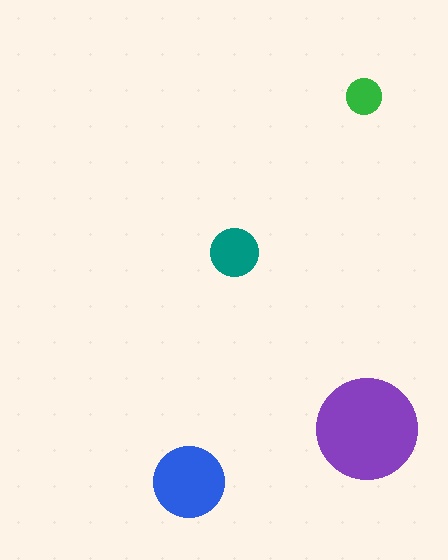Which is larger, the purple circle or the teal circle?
The purple one.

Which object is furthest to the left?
The blue circle is leftmost.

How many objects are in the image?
There are 4 objects in the image.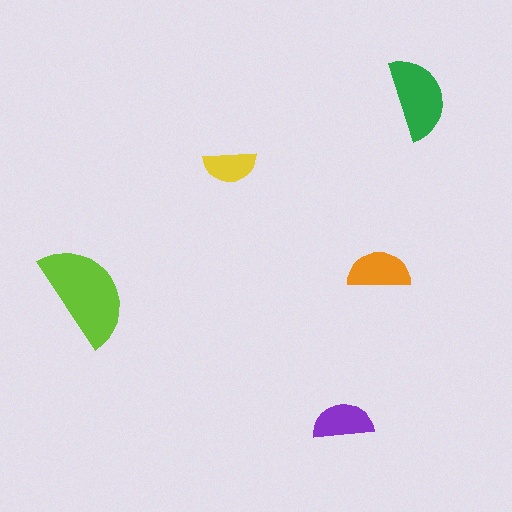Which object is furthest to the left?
The lime semicircle is leftmost.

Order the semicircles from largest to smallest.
the lime one, the green one, the orange one, the purple one, the yellow one.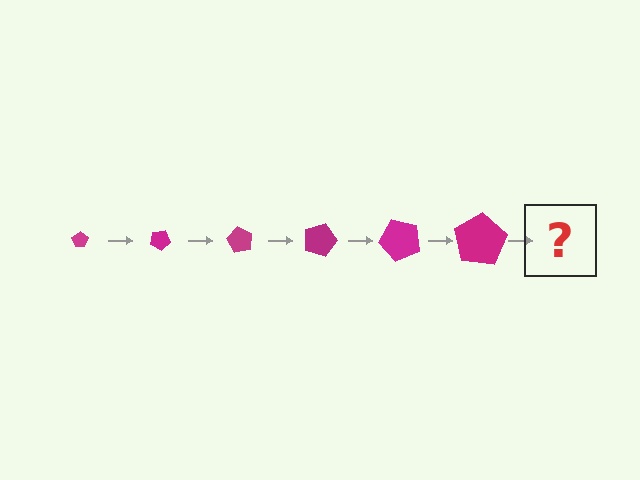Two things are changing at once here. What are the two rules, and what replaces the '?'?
The two rules are that the pentagon grows larger each step and it rotates 30 degrees each step. The '?' should be a pentagon, larger than the previous one and rotated 180 degrees from the start.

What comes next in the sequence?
The next element should be a pentagon, larger than the previous one and rotated 180 degrees from the start.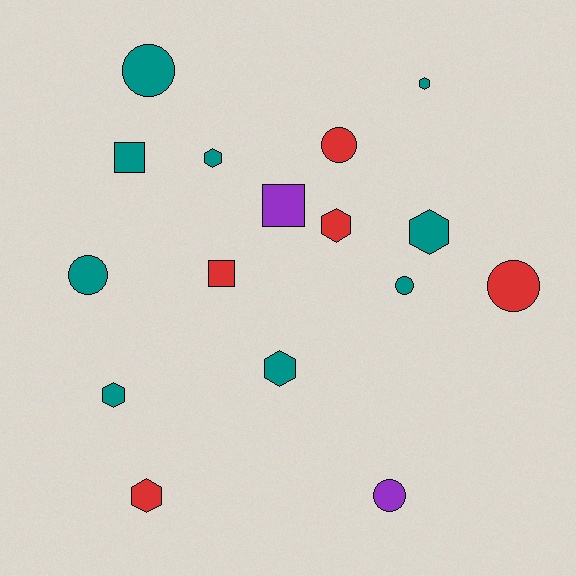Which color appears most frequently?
Teal, with 9 objects.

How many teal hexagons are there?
There are 5 teal hexagons.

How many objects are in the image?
There are 16 objects.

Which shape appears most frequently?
Hexagon, with 7 objects.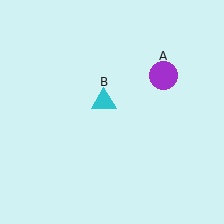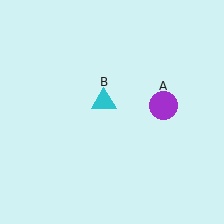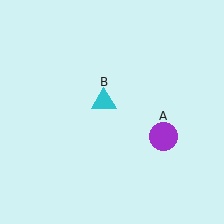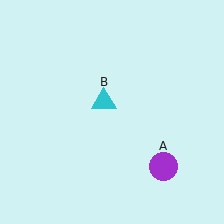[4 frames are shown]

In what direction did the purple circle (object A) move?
The purple circle (object A) moved down.